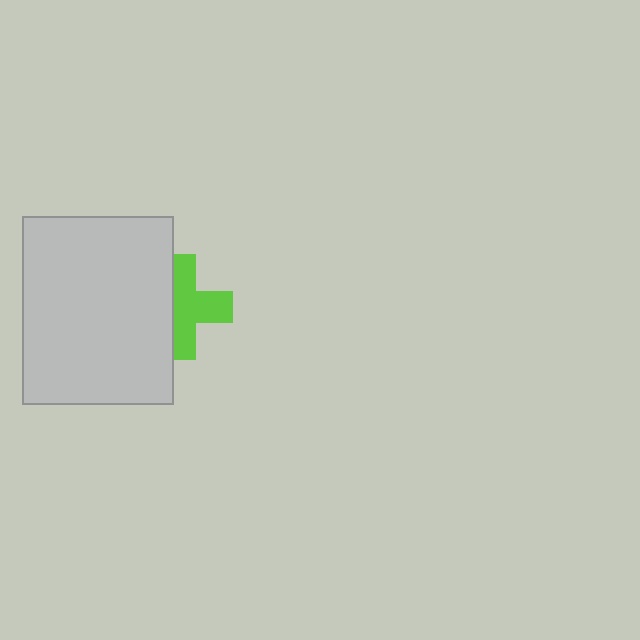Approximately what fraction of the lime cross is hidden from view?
Roughly 38% of the lime cross is hidden behind the light gray rectangle.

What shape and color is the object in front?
The object in front is a light gray rectangle.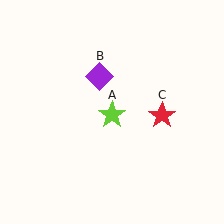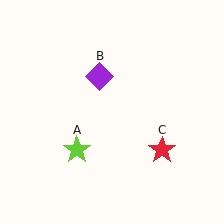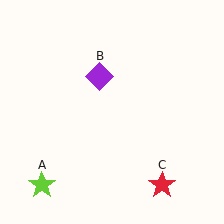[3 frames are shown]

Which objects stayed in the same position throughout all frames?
Purple diamond (object B) remained stationary.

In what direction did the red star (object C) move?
The red star (object C) moved down.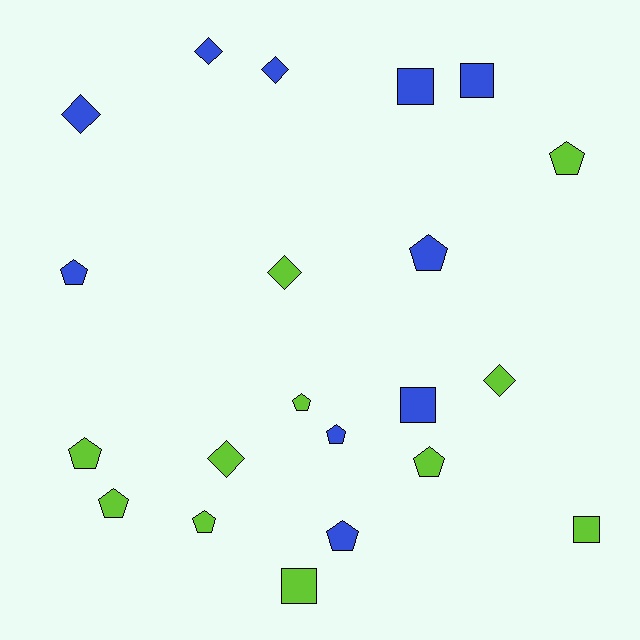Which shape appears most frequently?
Pentagon, with 10 objects.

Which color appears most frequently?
Lime, with 11 objects.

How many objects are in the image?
There are 21 objects.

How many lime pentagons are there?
There are 6 lime pentagons.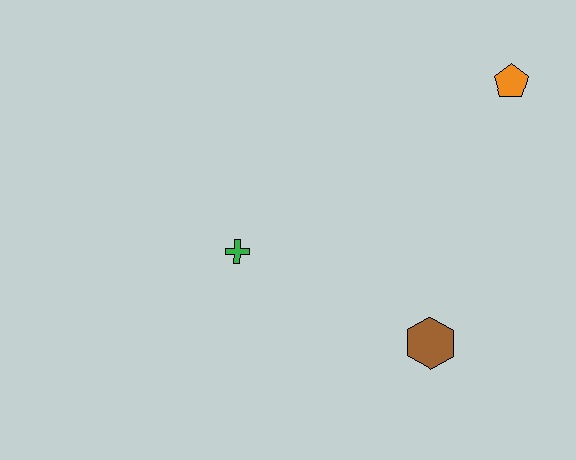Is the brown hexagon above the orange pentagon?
No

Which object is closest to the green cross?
The brown hexagon is closest to the green cross.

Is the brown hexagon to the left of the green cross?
No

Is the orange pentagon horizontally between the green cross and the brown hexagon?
No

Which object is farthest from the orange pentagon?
The green cross is farthest from the orange pentagon.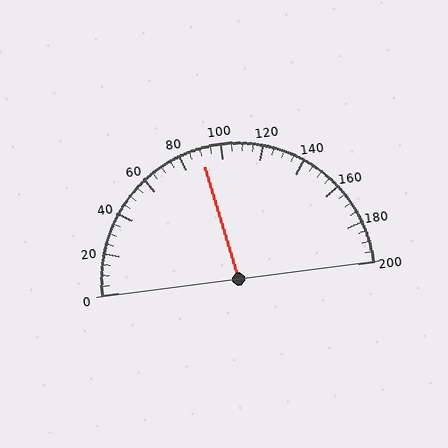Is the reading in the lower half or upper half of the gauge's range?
The reading is in the lower half of the range (0 to 200).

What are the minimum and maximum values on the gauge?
The gauge ranges from 0 to 200.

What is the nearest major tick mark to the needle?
The nearest major tick mark is 80.